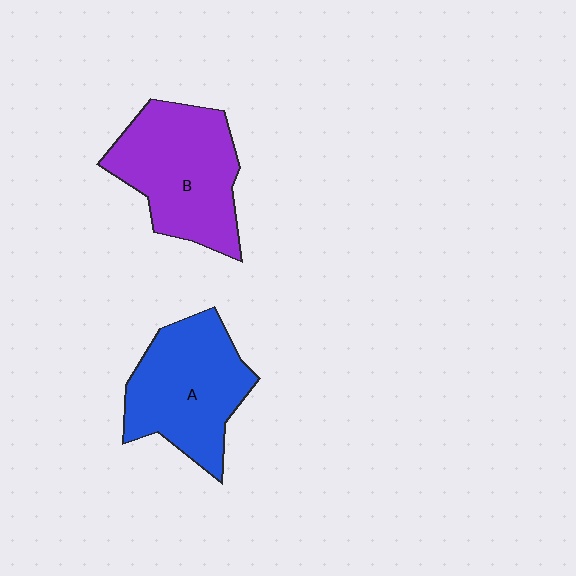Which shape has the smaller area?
Shape A (blue).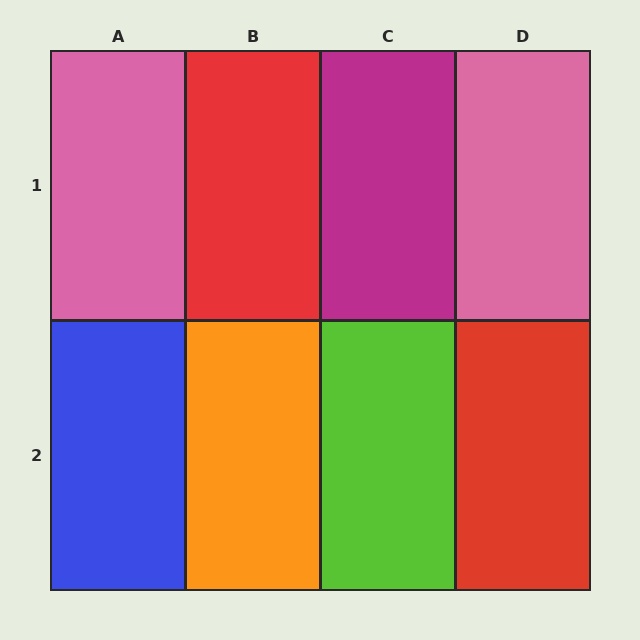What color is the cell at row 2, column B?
Orange.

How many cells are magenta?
1 cell is magenta.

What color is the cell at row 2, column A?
Blue.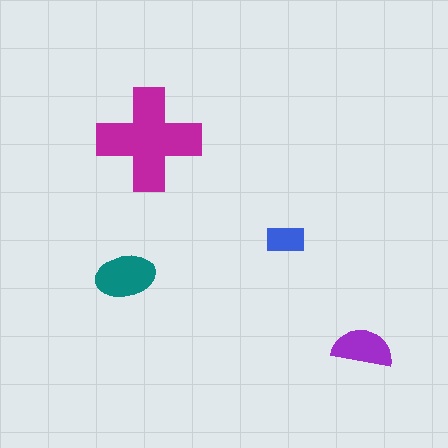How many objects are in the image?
There are 4 objects in the image.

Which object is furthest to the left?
The teal ellipse is leftmost.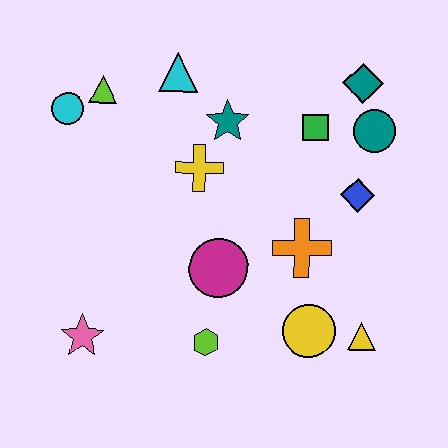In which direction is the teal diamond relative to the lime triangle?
The teal diamond is to the right of the lime triangle.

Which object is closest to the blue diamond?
The teal circle is closest to the blue diamond.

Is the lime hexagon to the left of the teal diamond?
Yes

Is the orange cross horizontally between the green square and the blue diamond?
No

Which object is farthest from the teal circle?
The pink star is farthest from the teal circle.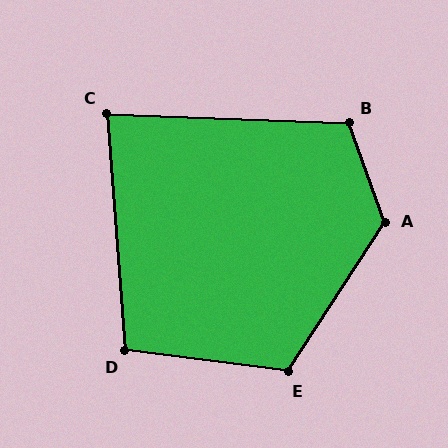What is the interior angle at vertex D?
Approximately 102 degrees (obtuse).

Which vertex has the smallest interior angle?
C, at approximately 84 degrees.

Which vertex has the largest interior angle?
A, at approximately 127 degrees.